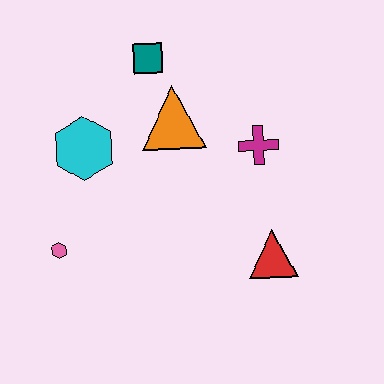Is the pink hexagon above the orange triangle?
No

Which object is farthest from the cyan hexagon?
The red triangle is farthest from the cyan hexagon.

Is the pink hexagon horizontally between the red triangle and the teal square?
No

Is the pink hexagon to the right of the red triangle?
No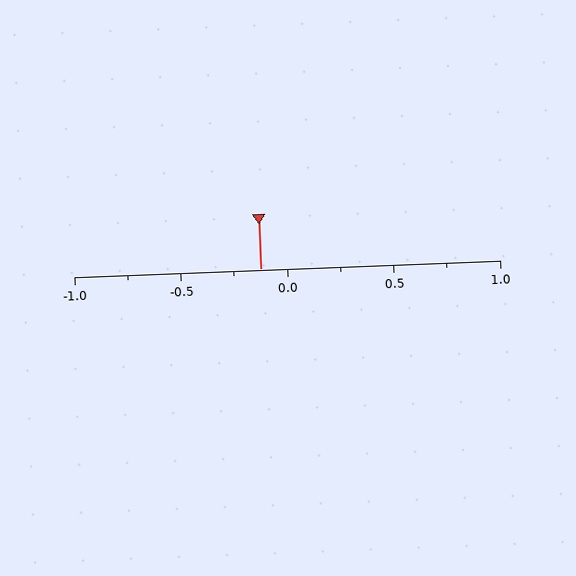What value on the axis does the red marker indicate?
The marker indicates approximately -0.12.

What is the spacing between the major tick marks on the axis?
The major ticks are spaced 0.5 apart.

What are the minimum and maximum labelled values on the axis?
The axis runs from -1.0 to 1.0.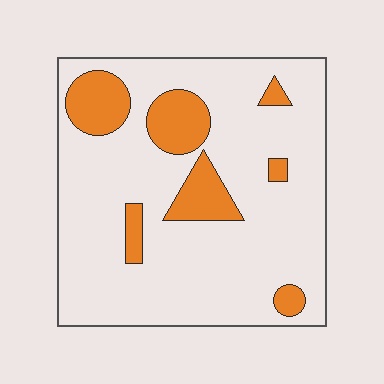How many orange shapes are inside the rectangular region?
7.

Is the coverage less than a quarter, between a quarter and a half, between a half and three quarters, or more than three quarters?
Less than a quarter.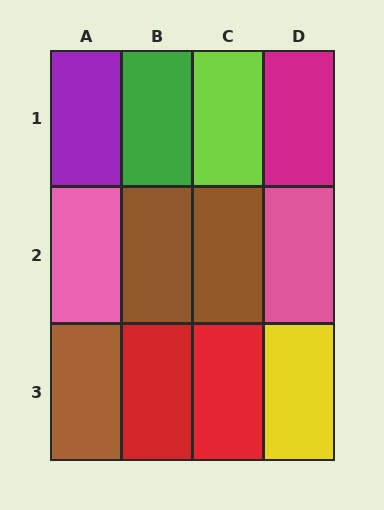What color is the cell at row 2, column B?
Brown.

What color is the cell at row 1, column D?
Magenta.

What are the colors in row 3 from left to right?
Brown, red, red, yellow.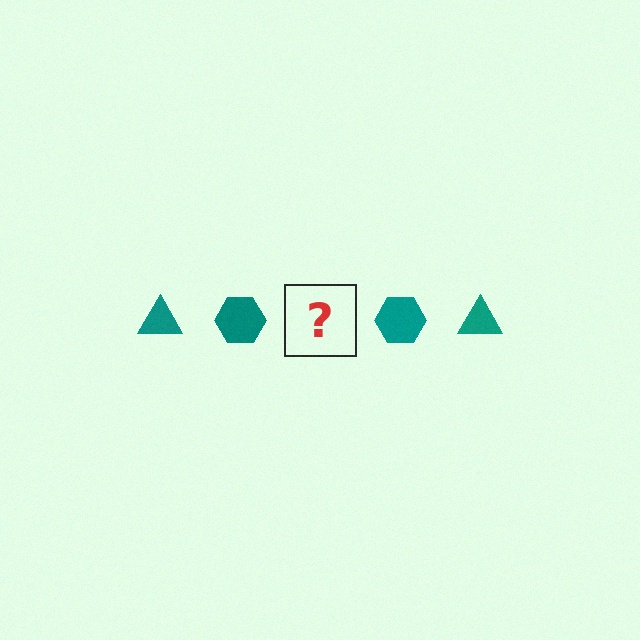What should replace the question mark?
The question mark should be replaced with a teal triangle.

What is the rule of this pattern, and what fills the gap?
The rule is that the pattern cycles through triangle, hexagon shapes in teal. The gap should be filled with a teal triangle.